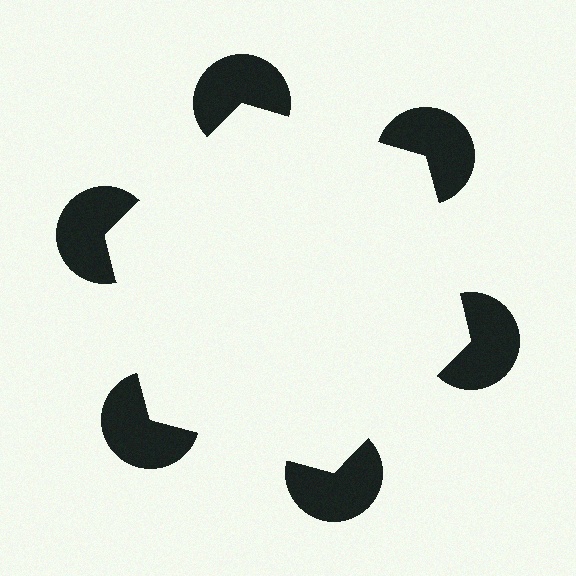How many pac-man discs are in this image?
There are 6 — one at each vertex of the illusory hexagon.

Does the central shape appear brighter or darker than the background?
It typically appears slightly brighter than the background, even though no actual brightness change is drawn.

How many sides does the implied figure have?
6 sides.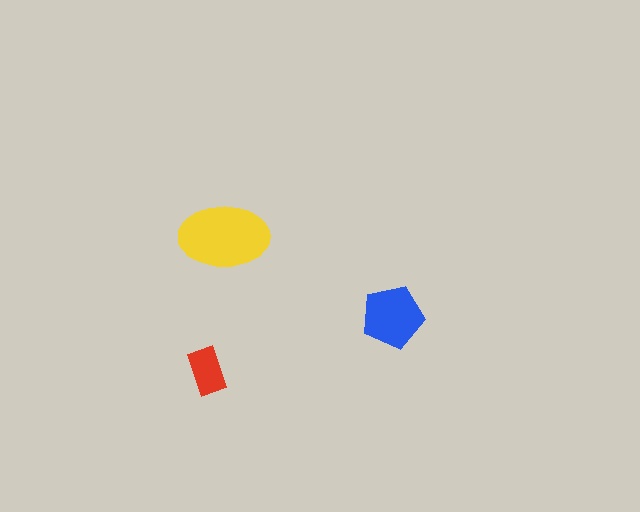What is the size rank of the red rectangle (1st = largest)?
3rd.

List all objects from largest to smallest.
The yellow ellipse, the blue pentagon, the red rectangle.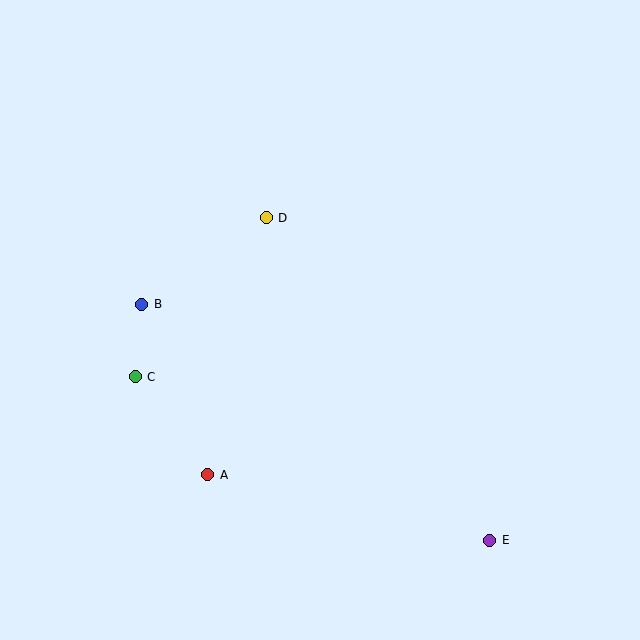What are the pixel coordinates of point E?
Point E is at (490, 540).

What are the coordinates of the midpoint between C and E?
The midpoint between C and E is at (313, 459).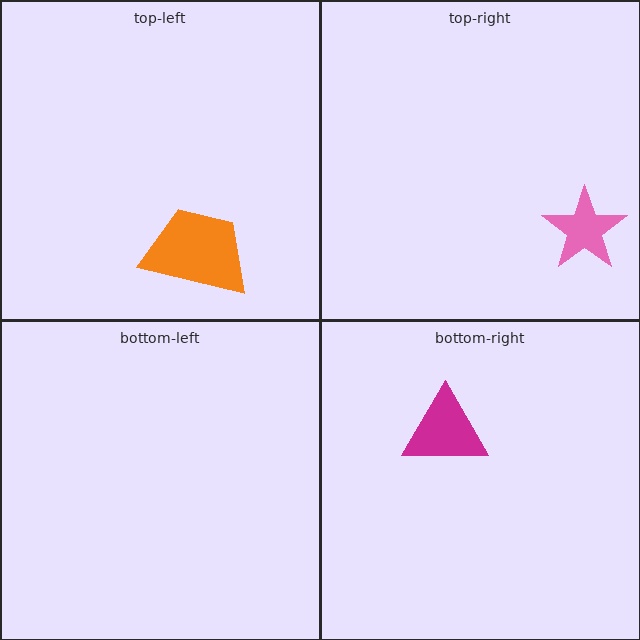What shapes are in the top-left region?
The orange trapezoid.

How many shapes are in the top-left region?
1.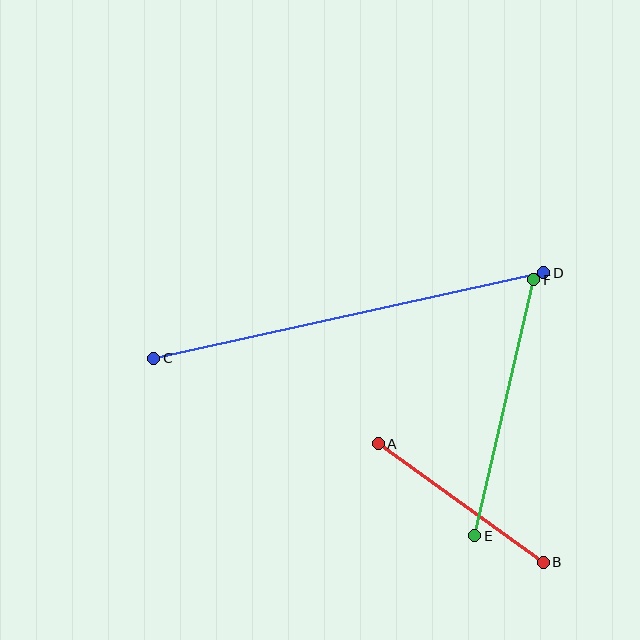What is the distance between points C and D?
The distance is approximately 399 pixels.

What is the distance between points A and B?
The distance is approximately 203 pixels.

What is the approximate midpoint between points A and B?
The midpoint is at approximately (461, 503) pixels.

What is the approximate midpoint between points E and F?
The midpoint is at approximately (504, 408) pixels.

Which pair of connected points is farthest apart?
Points C and D are farthest apart.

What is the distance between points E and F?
The distance is approximately 263 pixels.